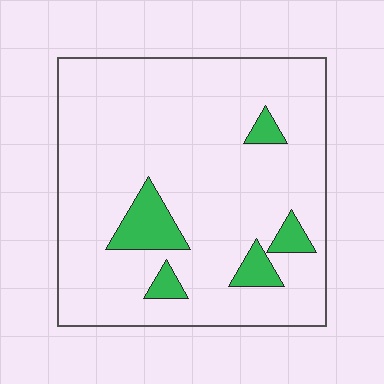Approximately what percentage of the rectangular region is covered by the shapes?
Approximately 10%.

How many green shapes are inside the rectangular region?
5.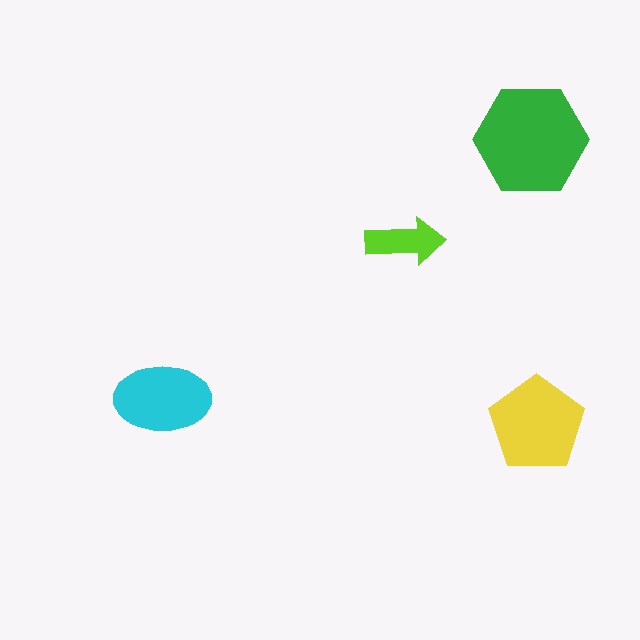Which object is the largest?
The green hexagon.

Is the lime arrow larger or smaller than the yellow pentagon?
Smaller.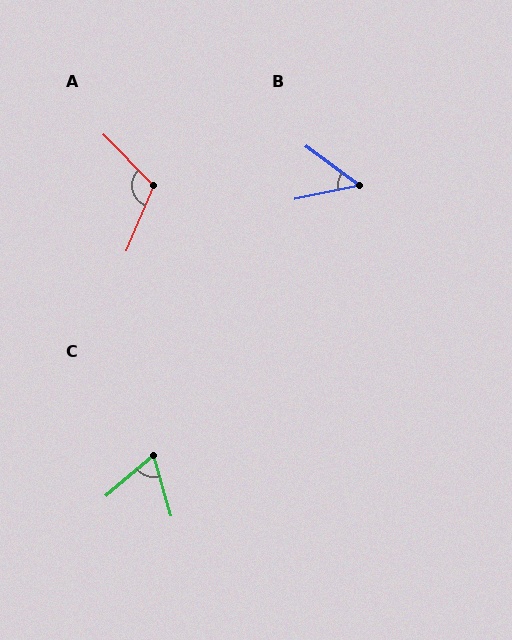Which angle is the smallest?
B, at approximately 48 degrees.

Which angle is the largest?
A, at approximately 113 degrees.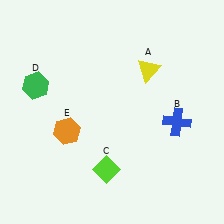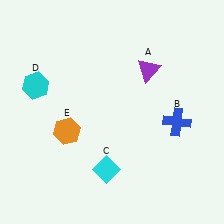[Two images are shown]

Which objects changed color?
A changed from yellow to purple. C changed from lime to cyan. D changed from green to cyan.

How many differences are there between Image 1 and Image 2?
There are 3 differences between the two images.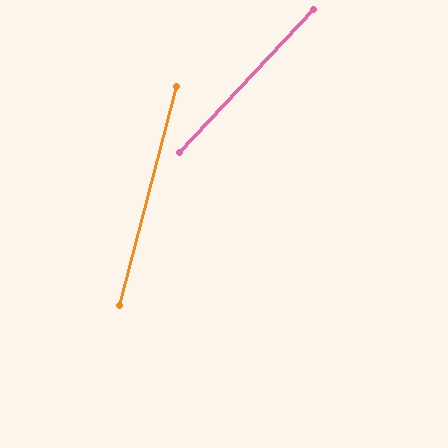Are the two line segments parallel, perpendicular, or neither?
Neither parallel nor perpendicular — they differ by about 29°.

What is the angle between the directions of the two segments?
Approximately 29 degrees.